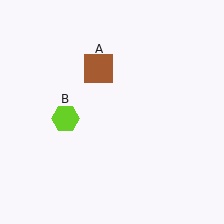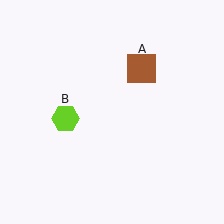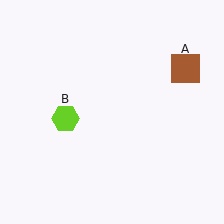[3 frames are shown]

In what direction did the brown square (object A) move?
The brown square (object A) moved right.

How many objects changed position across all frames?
1 object changed position: brown square (object A).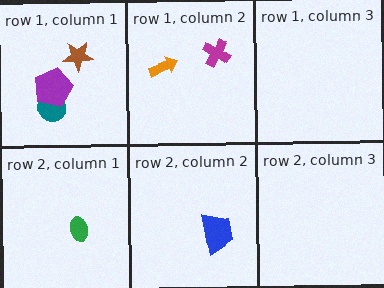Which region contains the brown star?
The row 1, column 1 region.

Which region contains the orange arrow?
The row 1, column 2 region.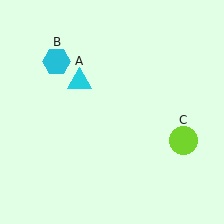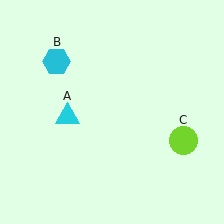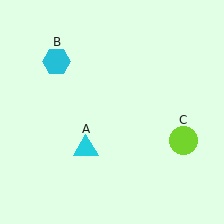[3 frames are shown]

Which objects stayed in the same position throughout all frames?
Cyan hexagon (object B) and lime circle (object C) remained stationary.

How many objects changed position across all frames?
1 object changed position: cyan triangle (object A).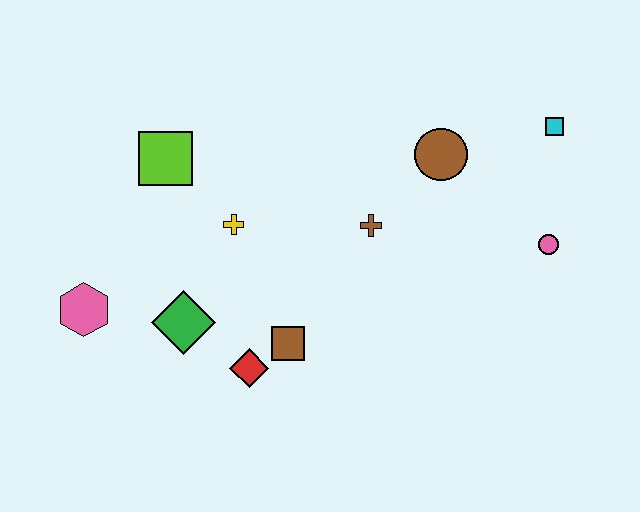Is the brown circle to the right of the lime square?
Yes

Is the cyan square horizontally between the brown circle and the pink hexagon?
No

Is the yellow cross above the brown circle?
No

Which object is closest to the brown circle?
The brown cross is closest to the brown circle.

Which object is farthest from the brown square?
The cyan square is farthest from the brown square.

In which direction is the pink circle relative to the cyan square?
The pink circle is below the cyan square.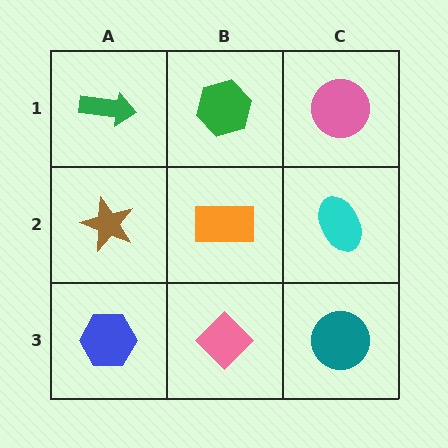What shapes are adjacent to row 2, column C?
A pink circle (row 1, column C), a teal circle (row 3, column C), an orange rectangle (row 2, column B).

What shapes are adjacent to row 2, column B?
A green hexagon (row 1, column B), a pink diamond (row 3, column B), a brown star (row 2, column A), a cyan ellipse (row 2, column C).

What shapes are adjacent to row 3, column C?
A cyan ellipse (row 2, column C), a pink diamond (row 3, column B).